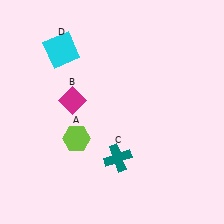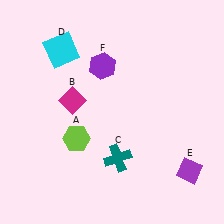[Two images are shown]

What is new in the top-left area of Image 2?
A purple hexagon (F) was added in the top-left area of Image 2.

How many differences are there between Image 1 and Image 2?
There are 2 differences between the two images.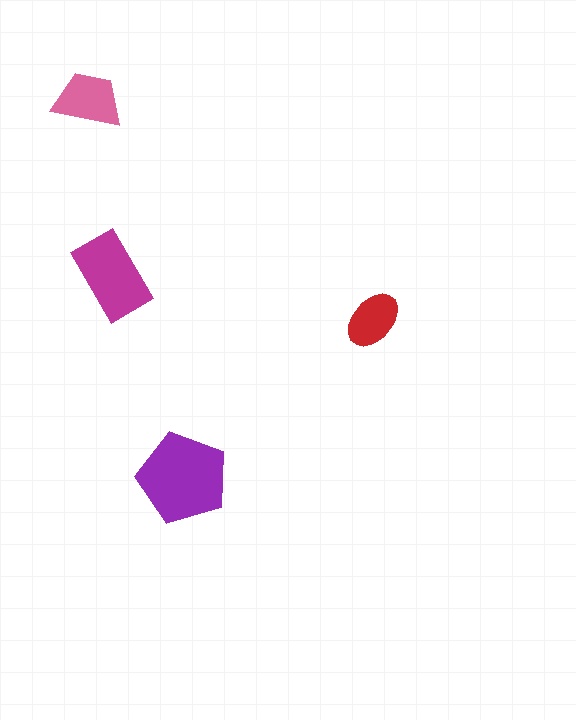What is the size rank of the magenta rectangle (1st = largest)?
2nd.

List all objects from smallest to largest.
The red ellipse, the pink trapezoid, the magenta rectangle, the purple pentagon.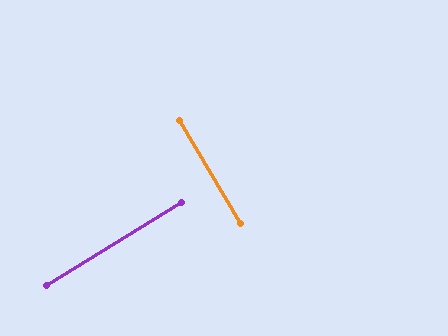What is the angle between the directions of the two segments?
Approximately 89 degrees.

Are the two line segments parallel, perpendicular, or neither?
Perpendicular — they meet at approximately 89°.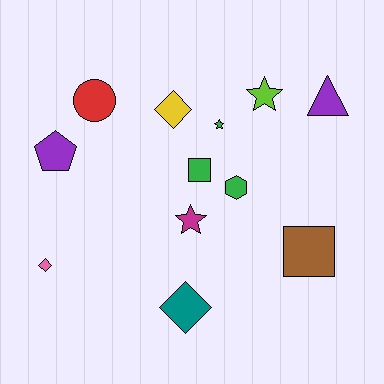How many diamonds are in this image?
There are 3 diamonds.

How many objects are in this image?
There are 12 objects.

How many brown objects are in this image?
There is 1 brown object.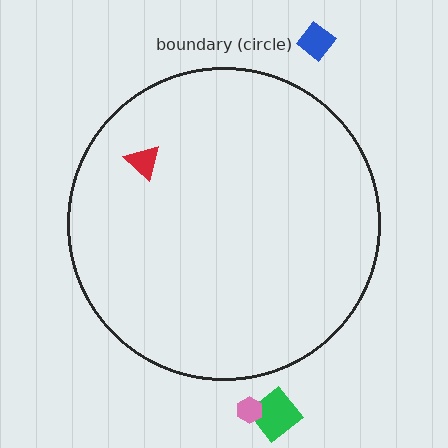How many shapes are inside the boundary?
1 inside, 3 outside.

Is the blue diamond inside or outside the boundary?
Outside.